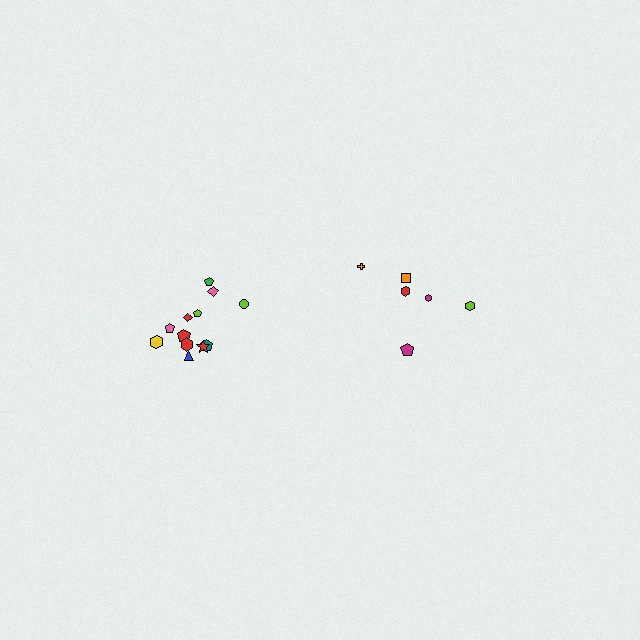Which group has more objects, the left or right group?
The left group.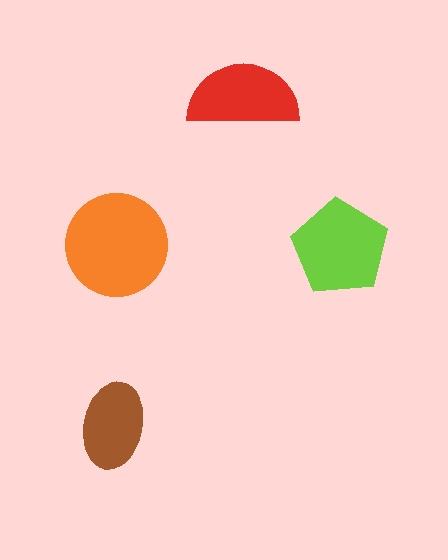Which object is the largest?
The orange circle.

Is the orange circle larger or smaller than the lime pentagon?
Larger.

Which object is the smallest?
The brown ellipse.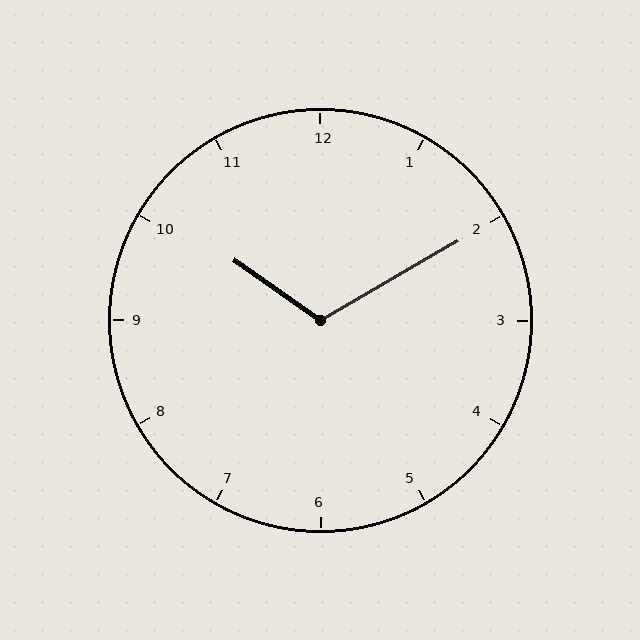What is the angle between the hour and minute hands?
Approximately 115 degrees.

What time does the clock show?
10:10.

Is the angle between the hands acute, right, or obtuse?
It is obtuse.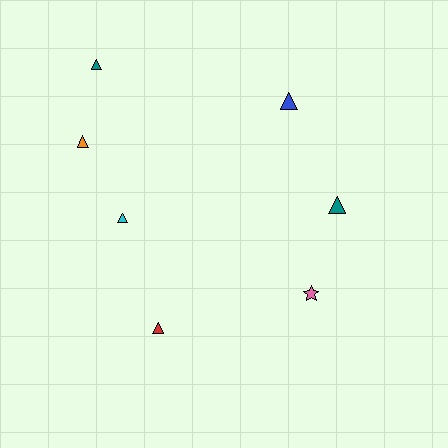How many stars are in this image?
There is 1 star.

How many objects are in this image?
There are 7 objects.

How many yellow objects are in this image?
There are no yellow objects.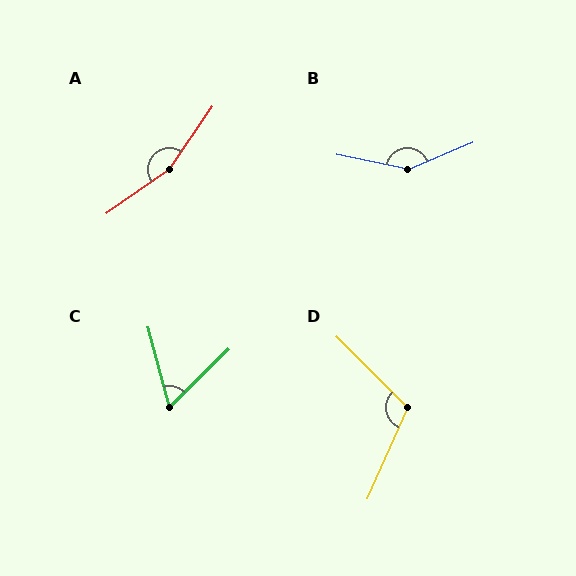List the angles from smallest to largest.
C (60°), D (112°), B (146°), A (159°).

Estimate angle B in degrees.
Approximately 146 degrees.